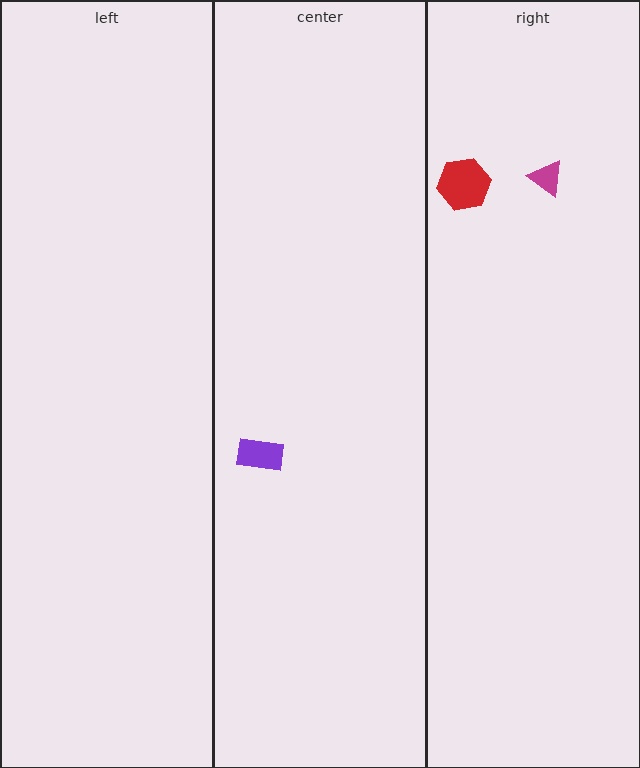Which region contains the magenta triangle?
The right region.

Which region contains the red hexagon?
The right region.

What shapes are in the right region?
The magenta triangle, the red hexagon.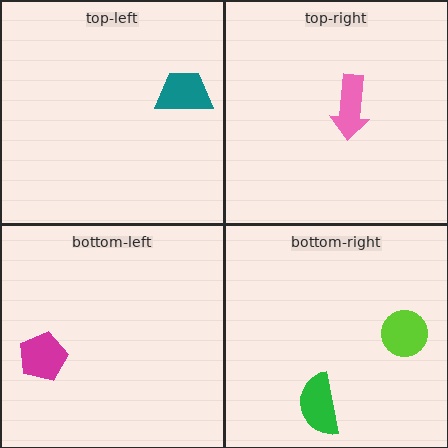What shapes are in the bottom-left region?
The magenta pentagon.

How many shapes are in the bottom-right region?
2.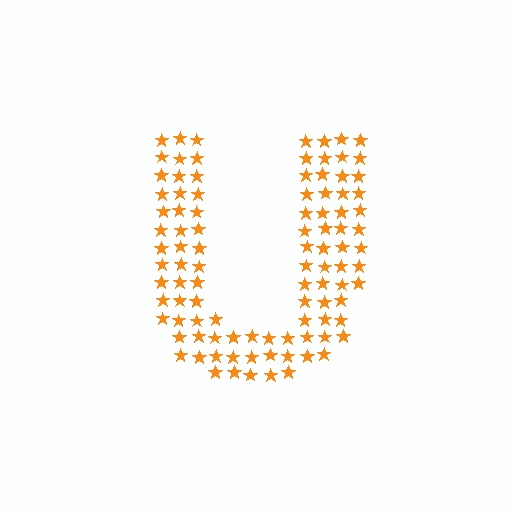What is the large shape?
The large shape is the letter U.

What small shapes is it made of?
It is made of small stars.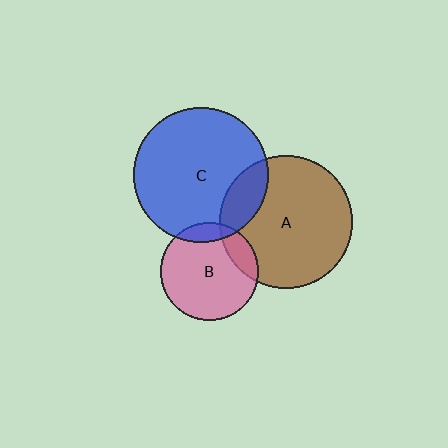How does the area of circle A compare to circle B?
Approximately 1.9 times.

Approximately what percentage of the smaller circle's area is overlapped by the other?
Approximately 10%.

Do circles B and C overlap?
Yes.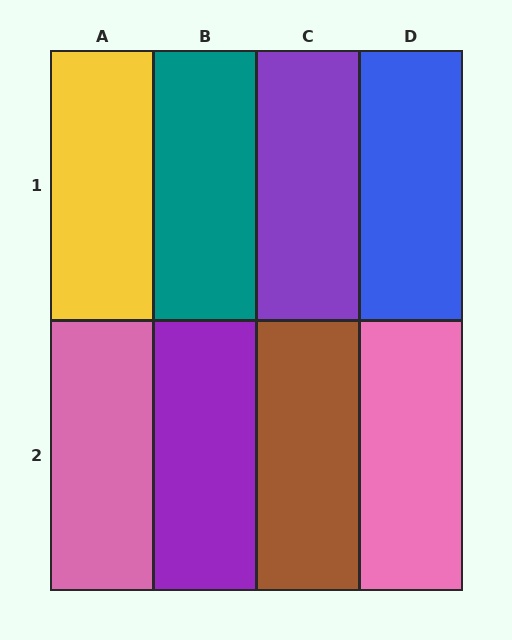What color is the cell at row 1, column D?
Blue.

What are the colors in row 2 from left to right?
Pink, purple, brown, pink.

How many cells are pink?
2 cells are pink.